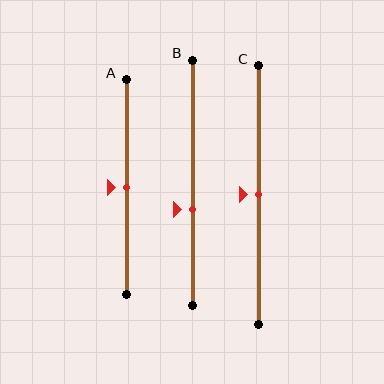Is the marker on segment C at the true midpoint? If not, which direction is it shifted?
Yes, the marker on segment C is at the true midpoint.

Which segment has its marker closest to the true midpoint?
Segment A has its marker closest to the true midpoint.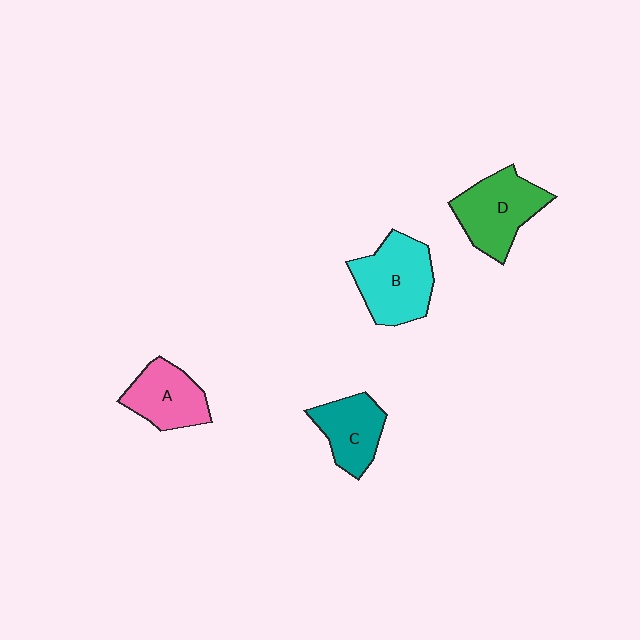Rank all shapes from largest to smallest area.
From largest to smallest: B (cyan), D (green), A (pink), C (teal).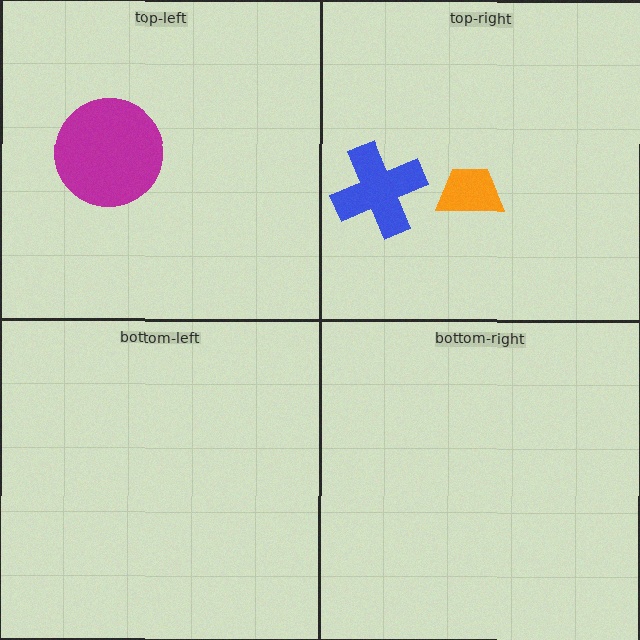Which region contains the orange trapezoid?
The top-right region.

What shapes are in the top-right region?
The orange trapezoid, the blue cross.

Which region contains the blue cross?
The top-right region.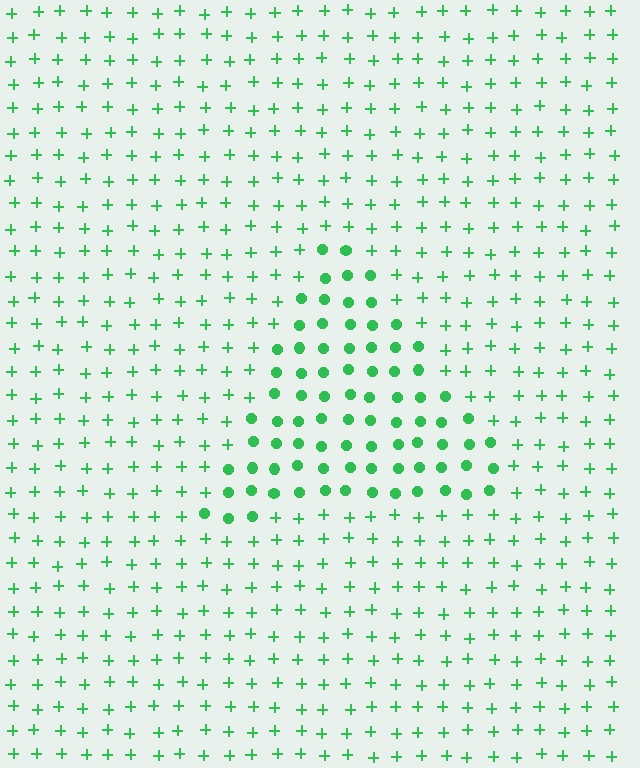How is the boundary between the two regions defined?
The boundary is defined by a change in element shape: circles inside vs. plus signs outside. All elements share the same color and spacing.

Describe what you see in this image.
The image is filled with small green elements arranged in a uniform grid. A triangle-shaped region contains circles, while the surrounding area contains plus signs. The boundary is defined purely by the change in element shape.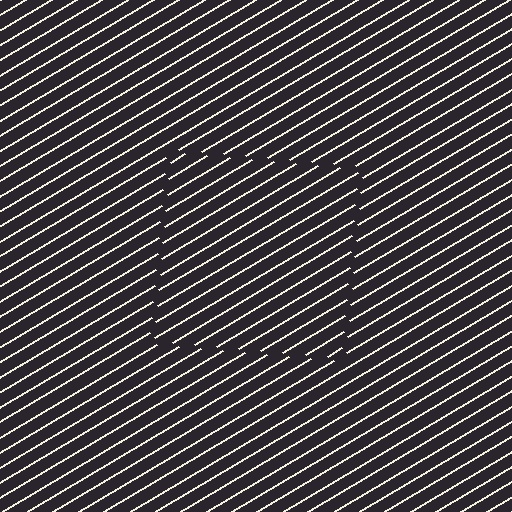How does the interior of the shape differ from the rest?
The interior of the shape contains the same grating, shifted by half a period — the contour is defined by the phase discontinuity where line-ends from the inner and outer gratings abut.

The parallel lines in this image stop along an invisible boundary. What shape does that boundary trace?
An illusory square. The interior of the shape contains the same grating, shifted by half a period — the contour is defined by the phase discontinuity where line-ends from the inner and outer gratings abut.